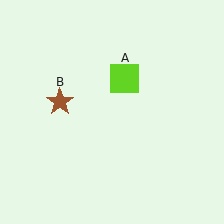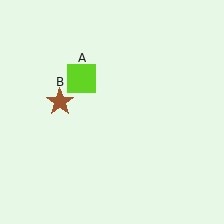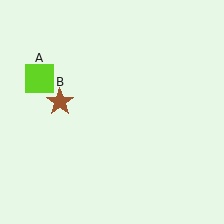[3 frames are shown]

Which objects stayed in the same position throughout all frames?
Brown star (object B) remained stationary.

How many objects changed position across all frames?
1 object changed position: lime square (object A).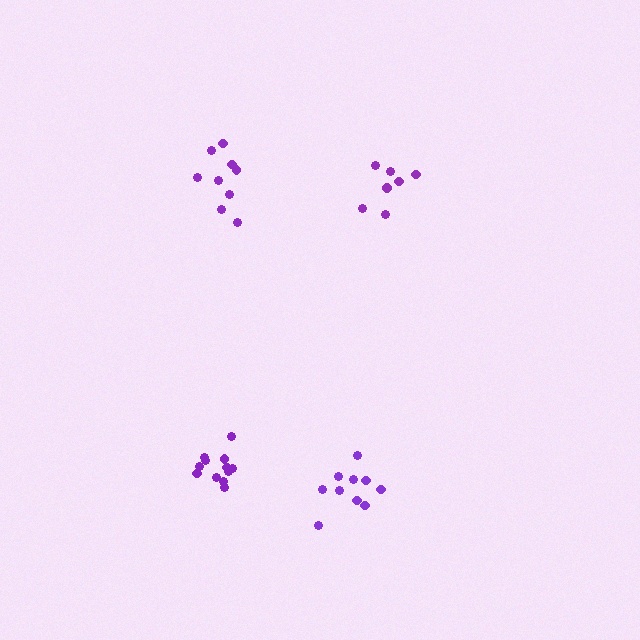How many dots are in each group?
Group 1: 9 dots, Group 2: 12 dots, Group 3: 7 dots, Group 4: 10 dots (38 total).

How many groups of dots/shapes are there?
There are 4 groups.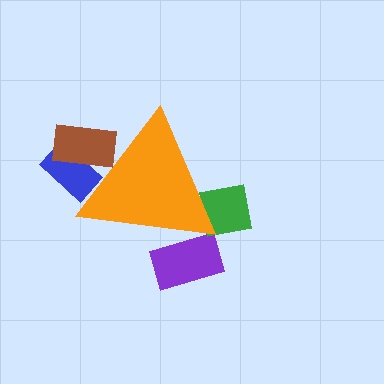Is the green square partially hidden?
Yes, the green square is partially hidden behind the orange triangle.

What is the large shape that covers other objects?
An orange triangle.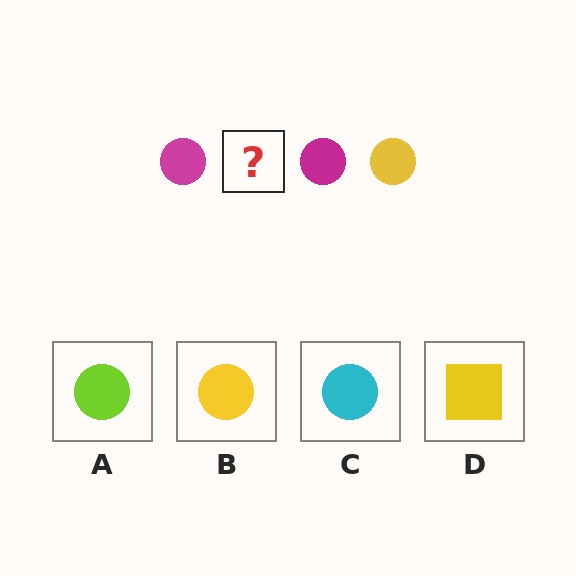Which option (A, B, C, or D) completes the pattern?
B.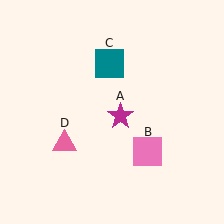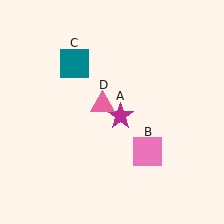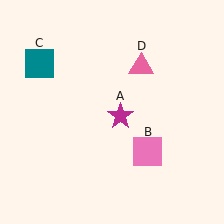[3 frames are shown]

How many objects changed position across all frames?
2 objects changed position: teal square (object C), pink triangle (object D).